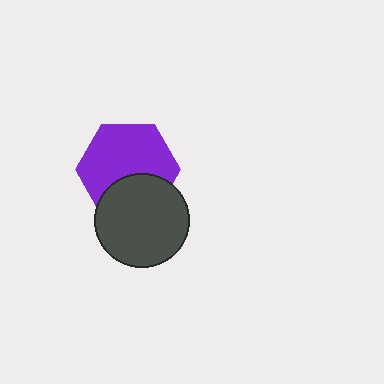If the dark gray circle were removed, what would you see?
You would see the complete purple hexagon.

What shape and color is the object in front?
The object in front is a dark gray circle.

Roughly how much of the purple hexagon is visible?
Most of it is visible (roughly 67%).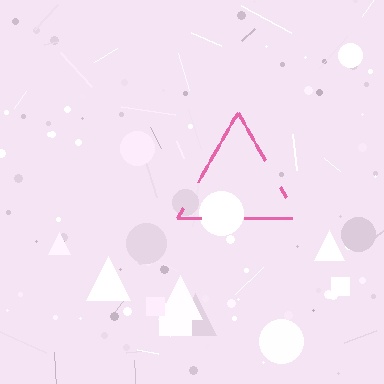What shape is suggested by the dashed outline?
The dashed outline suggests a triangle.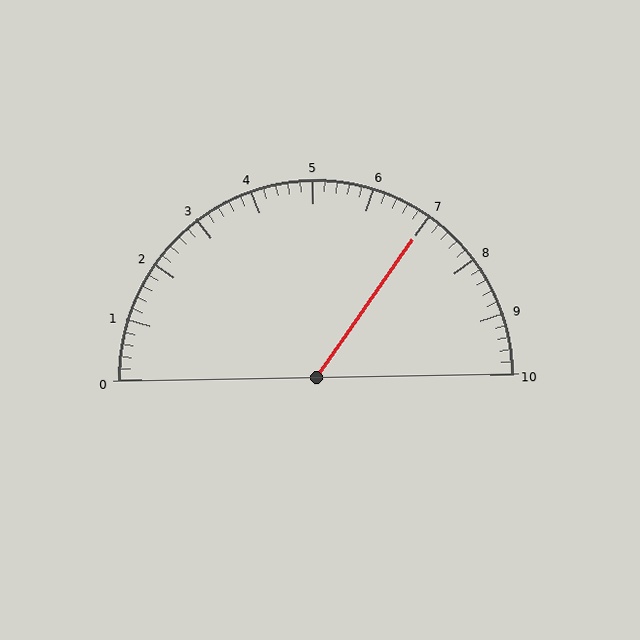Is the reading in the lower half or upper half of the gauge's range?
The reading is in the upper half of the range (0 to 10).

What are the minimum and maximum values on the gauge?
The gauge ranges from 0 to 10.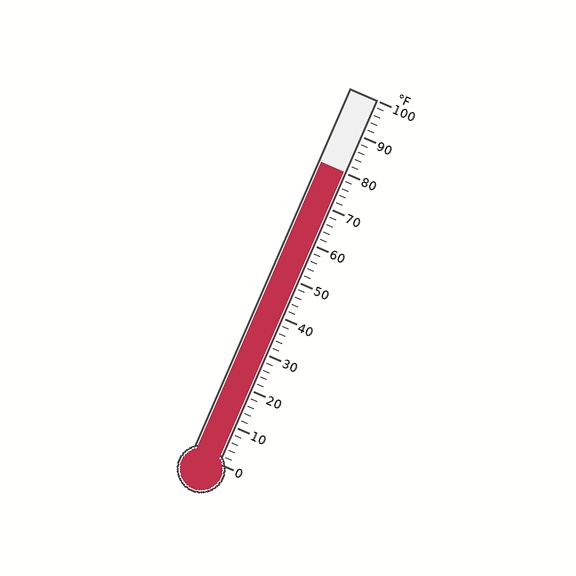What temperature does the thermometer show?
The thermometer shows approximately 80°F.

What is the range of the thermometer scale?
The thermometer scale ranges from 0°F to 100°F.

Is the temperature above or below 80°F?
The temperature is at 80°F.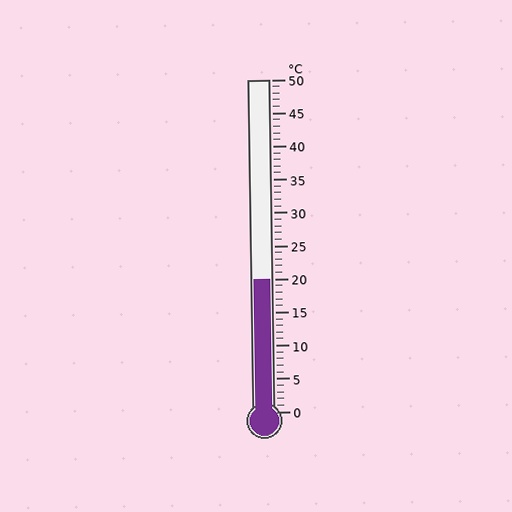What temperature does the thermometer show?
The thermometer shows approximately 20°C.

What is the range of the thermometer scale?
The thermometer scale ranges from 0°C to 50°C.